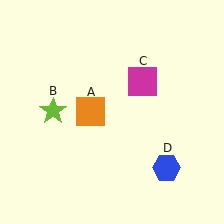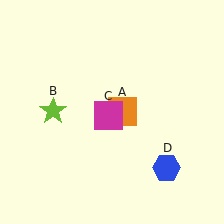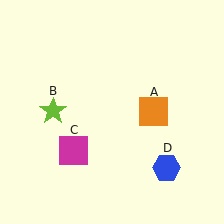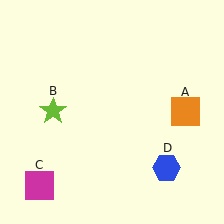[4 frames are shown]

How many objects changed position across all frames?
2 objects changed position: orange square (object A), magenta square (object C).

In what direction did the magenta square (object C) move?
The magenta square (object C) moved down and to the left.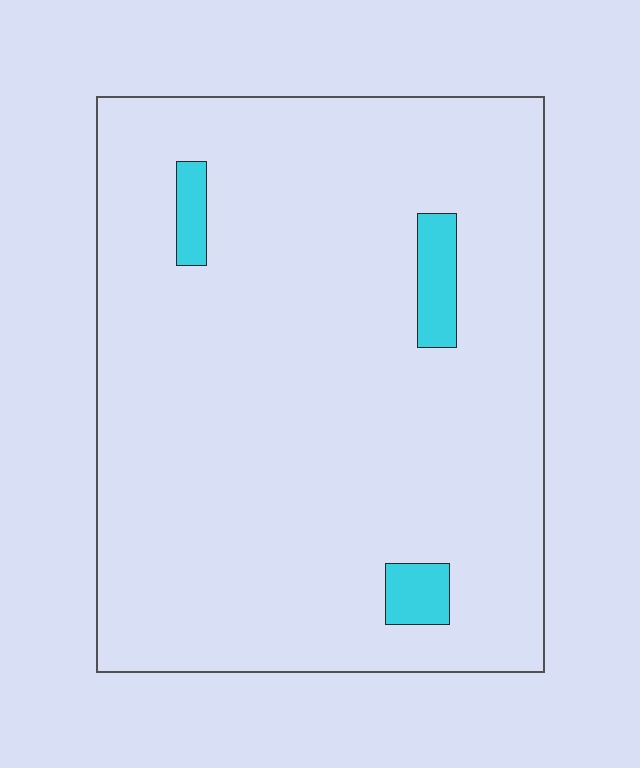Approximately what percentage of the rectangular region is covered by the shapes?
Approximately 5%.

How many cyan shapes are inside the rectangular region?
3.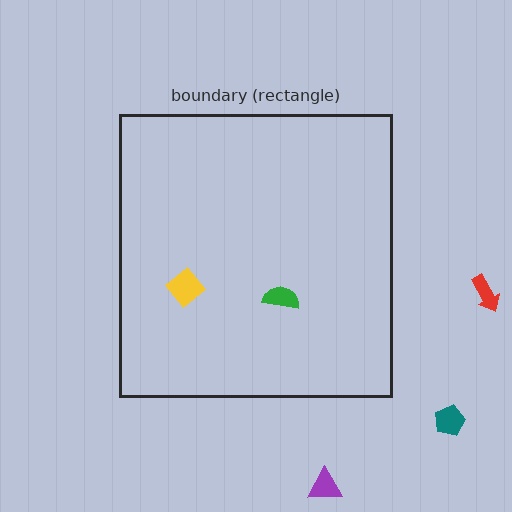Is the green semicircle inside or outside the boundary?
Inside.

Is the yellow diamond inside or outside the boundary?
Inside.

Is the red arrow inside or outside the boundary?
Outside.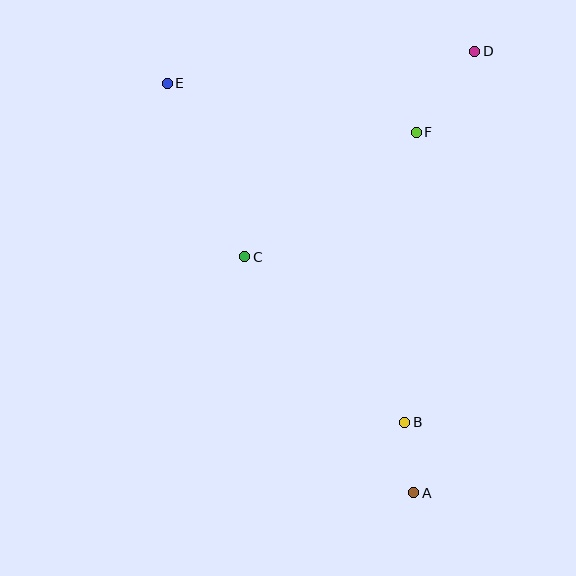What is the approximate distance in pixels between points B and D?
The distance between B and D is approximately 378 pixels.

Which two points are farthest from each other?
Points A and E are farthest from each other.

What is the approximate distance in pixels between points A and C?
The distance between A and C is approximately 290 pixels.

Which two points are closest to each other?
Points A and B are closest to each other.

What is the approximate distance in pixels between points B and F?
The distance between B and F is approximately 290 pixels.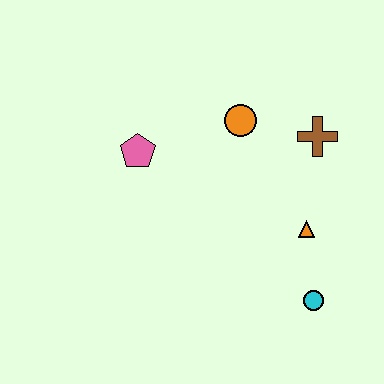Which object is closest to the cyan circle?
The orange triangle is closest to the cyan circle.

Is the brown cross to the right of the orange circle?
Yes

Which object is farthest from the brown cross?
The pink pentagon is farthest from the brown cross.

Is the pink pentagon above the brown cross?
No